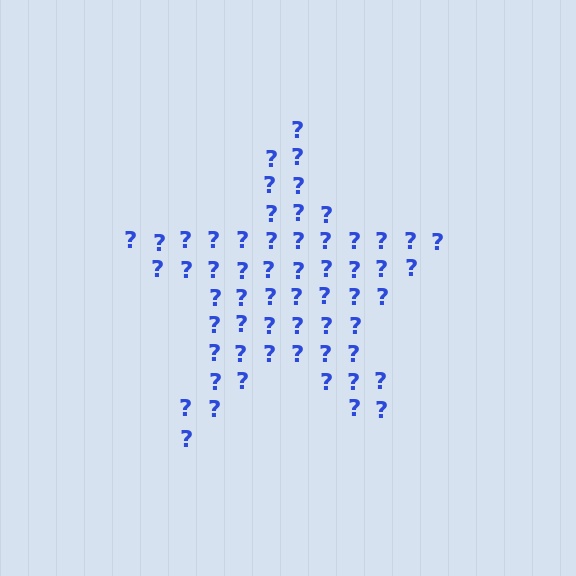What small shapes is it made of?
It is made of small question marks.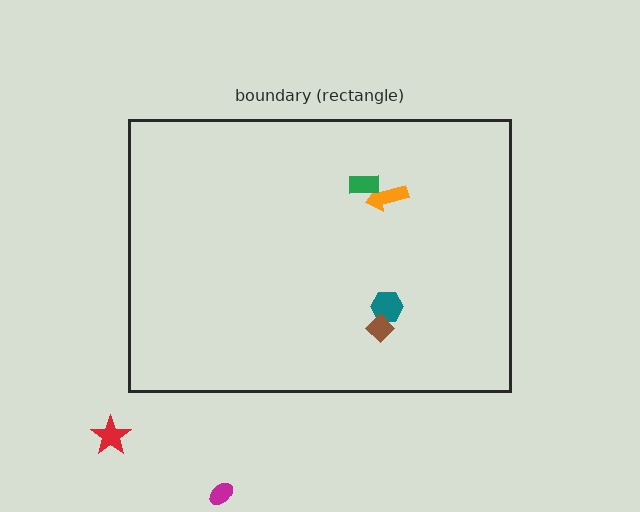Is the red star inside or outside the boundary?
Outside.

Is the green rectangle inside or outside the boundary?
Inside.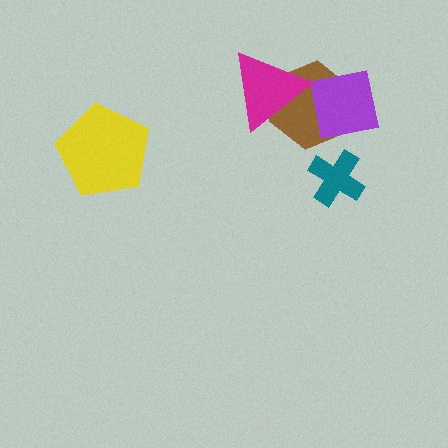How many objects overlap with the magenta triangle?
1 object overlaps with the magenta triangle.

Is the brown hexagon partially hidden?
Yes, it is partially covered by another shape.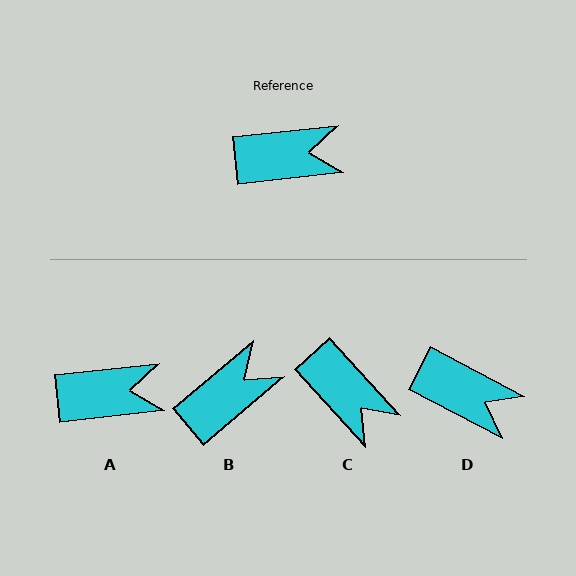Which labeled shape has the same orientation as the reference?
A.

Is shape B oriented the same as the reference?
No, it is off by about 34 degrees.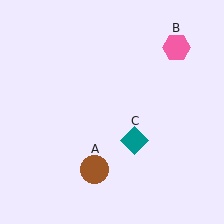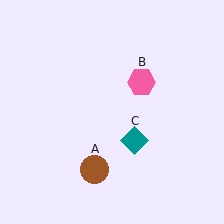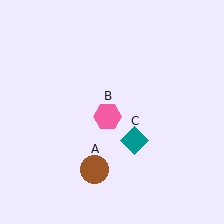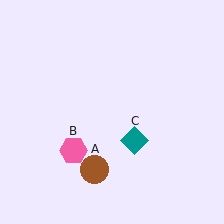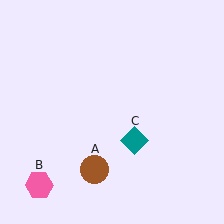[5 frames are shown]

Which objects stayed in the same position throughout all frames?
Brown circle (object A) and teal diamond (object C) remained stationary.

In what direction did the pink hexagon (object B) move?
The pink hexagon (object B) moved down and to the left.